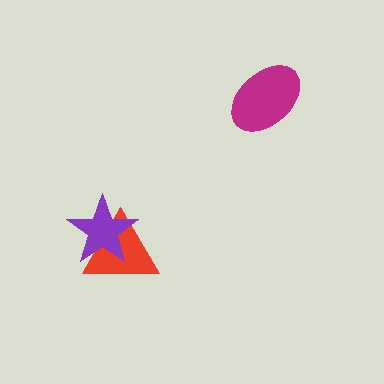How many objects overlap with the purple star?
1 object overlaps with the purple star.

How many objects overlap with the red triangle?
1 object overlaps with the red triangle.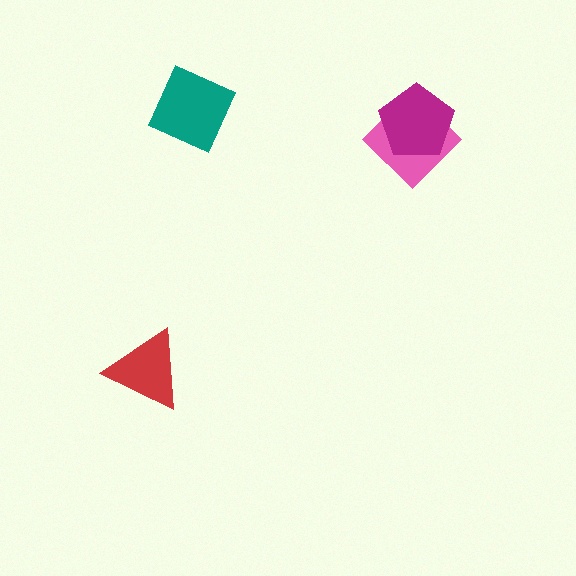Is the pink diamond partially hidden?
Yes, it is partially covered by another shape.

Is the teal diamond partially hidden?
No, no other shape covers it.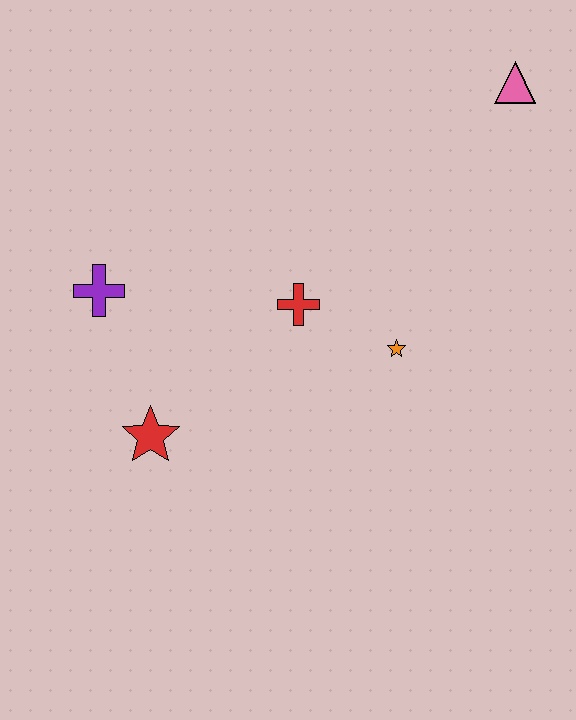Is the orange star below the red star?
No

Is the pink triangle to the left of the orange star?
No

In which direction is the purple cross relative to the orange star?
The purple cross is to the left of the orange star.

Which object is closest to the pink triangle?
The orange star is closest to the pink triangle.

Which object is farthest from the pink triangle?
The red star is farthest from the pink triangle.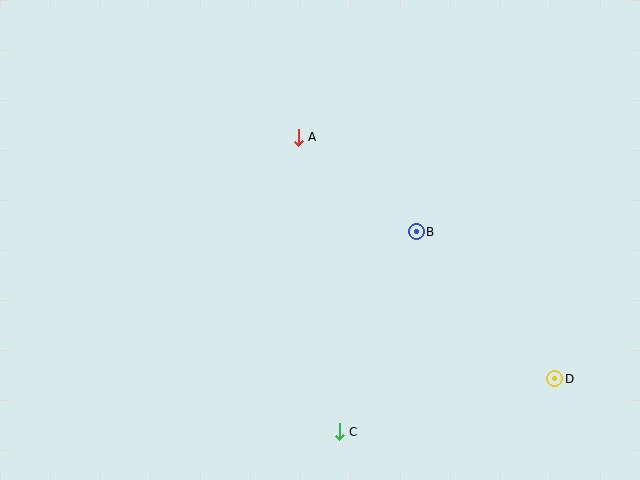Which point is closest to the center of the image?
Point B at (416, 232) is closest to the center.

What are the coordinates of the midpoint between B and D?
The midpoint between B and D is at (485, 305).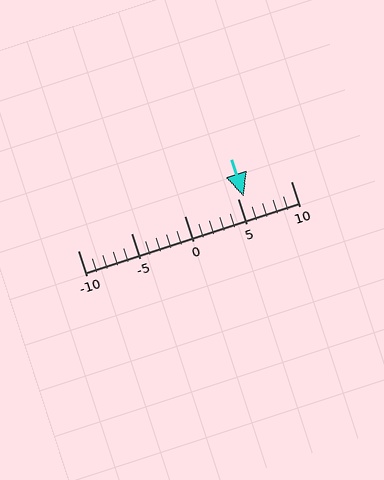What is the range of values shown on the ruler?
The ruler shows values from -10 to 10.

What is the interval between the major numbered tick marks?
The major tick marks are spaced 5 units apart.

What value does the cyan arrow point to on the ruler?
The cyan arrow points to approximately 6.